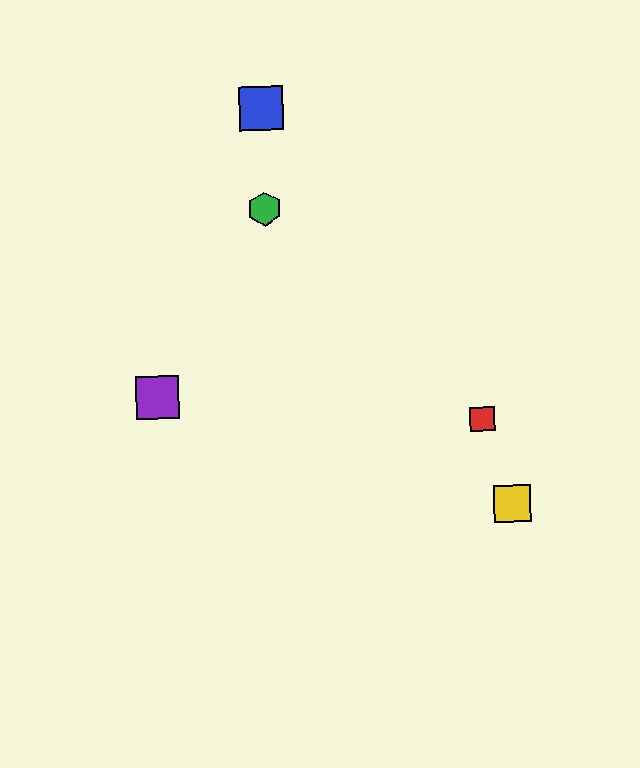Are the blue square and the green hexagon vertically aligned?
Yes, both are at x≈261.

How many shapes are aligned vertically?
2 shapes (the blue square, the green hexagon) are aligned vertically.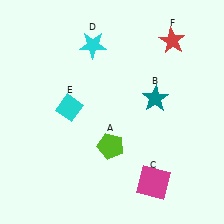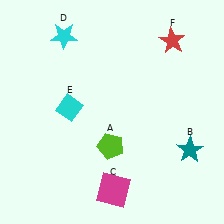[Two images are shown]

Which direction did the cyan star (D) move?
The cyan star (D) moved left.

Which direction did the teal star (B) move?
The teal star (B) moved down.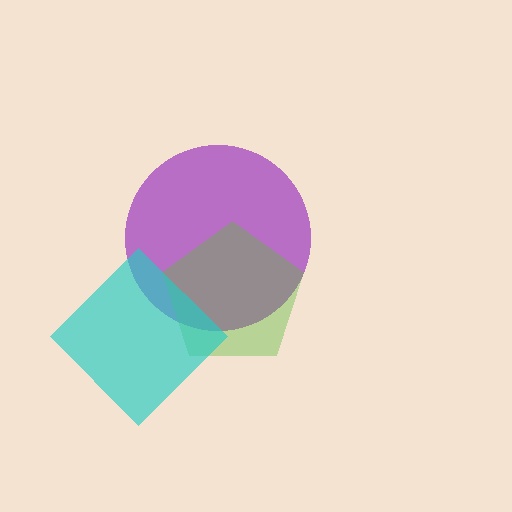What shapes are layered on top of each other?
The layered shapes are: a purple circle, a lime pentagon, a cyan diamond.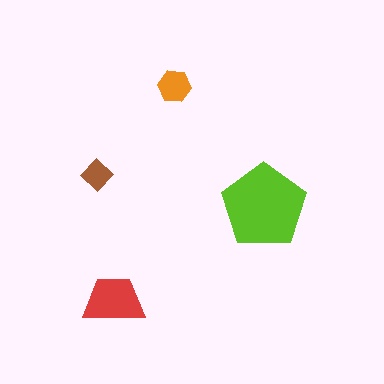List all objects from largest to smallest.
The lime pentagon, the red trapezoid, the orange hexagon, the brown diamond.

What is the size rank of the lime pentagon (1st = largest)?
1st.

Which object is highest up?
The orange hexagon is topmost.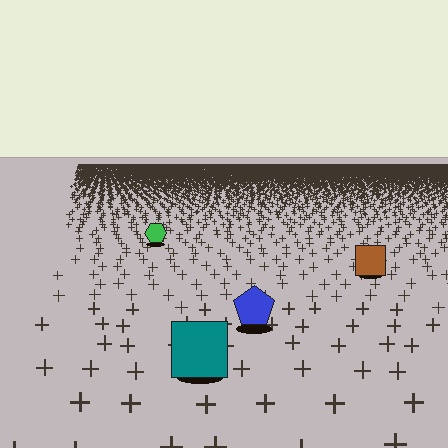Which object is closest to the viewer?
The teal square is closest. The texture marks near it are larger and more spread out.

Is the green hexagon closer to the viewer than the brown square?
No. The brown square is closer — you can tell from the texture gradient: the ground texture is coarser near it.